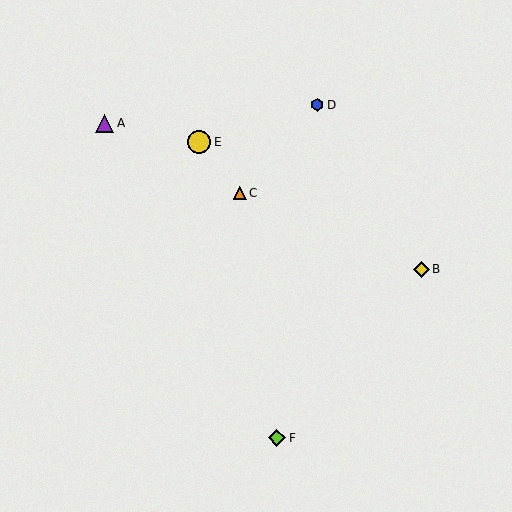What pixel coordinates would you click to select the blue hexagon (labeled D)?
Click at (317, 105) to select the blue hexagon D.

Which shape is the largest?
The yellow circle (labeled E) is the largest.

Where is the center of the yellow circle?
The center of the yellow circle is at (199, 142).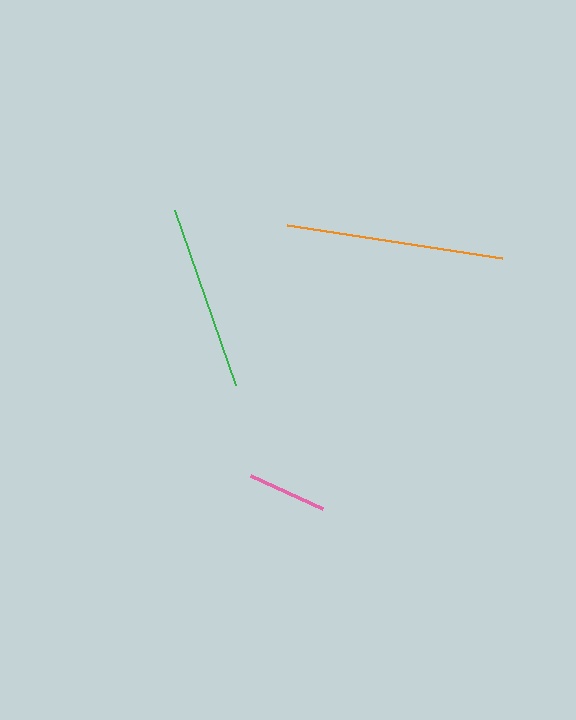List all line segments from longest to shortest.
From longest to shortest: orange, green, pink.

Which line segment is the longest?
The orange line is the longest at approximately 217 pixels.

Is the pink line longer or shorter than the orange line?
The orange line is longer than the pink line.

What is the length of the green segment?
The green segment is approximately 185 pixels long.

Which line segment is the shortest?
The pink line is the shortest at approximately 79 pixels.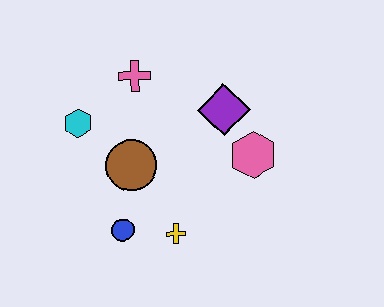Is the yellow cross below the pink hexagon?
Yes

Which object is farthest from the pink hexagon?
The cyan hexagon is farthest from the pink hexagon.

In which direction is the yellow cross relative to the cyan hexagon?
The yellow cross is below the cyan hexagon.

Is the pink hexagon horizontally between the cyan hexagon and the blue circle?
No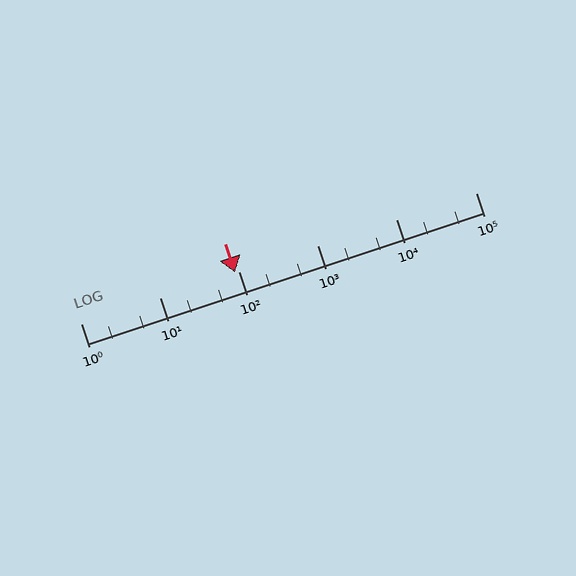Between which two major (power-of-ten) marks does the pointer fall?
The pointer is between 10 and 100.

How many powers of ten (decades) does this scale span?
The scale spans 5 decades, from 1 to 100000.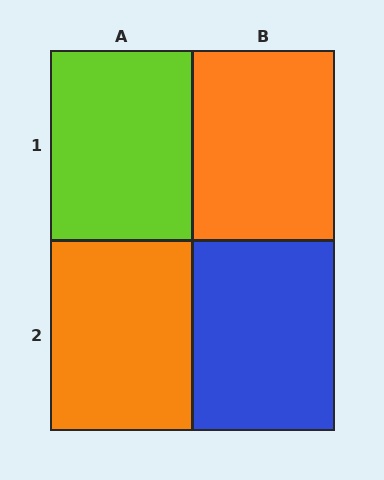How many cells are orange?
2 cells are orange.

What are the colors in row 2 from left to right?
Orange, blue.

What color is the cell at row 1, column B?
Orange.